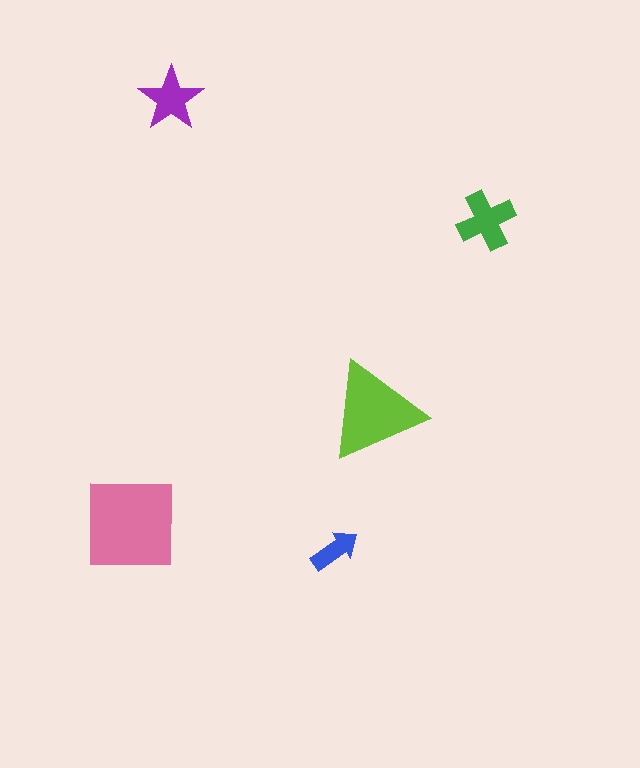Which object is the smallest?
The blue arrow.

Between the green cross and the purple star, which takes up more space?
The green cross.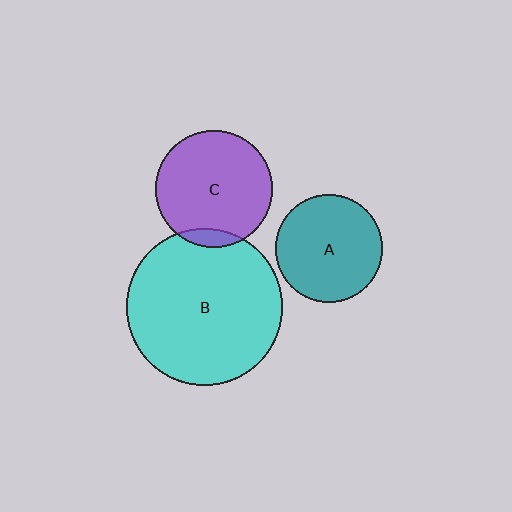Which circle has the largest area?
Circle B (cyan).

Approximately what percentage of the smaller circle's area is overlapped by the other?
Approximately 10%.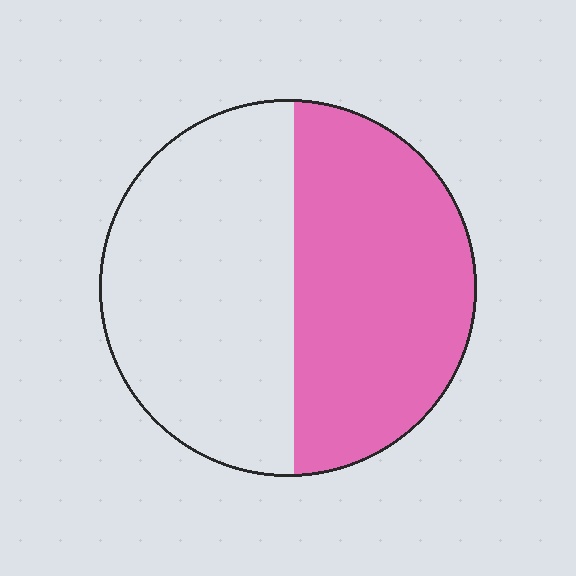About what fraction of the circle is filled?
About one half (1/2).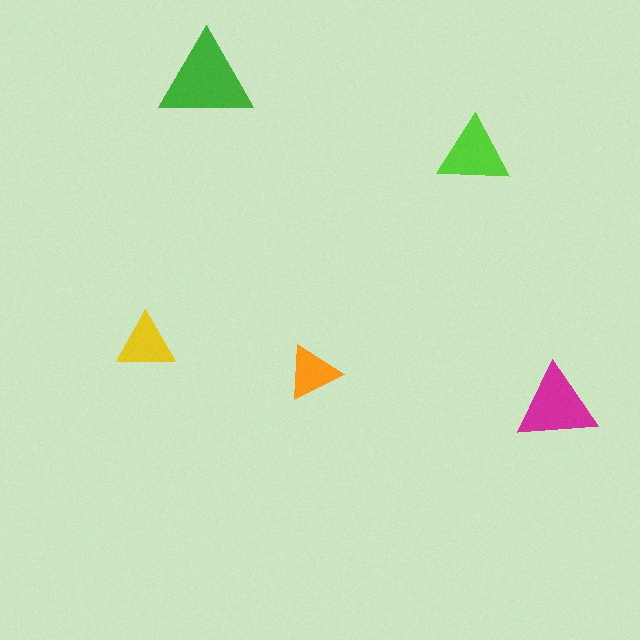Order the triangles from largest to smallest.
the green one, the magenta one, the lime one, the yellow one, the orange one.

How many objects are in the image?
There are 5 objects in the image.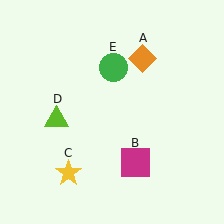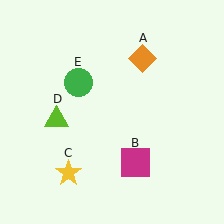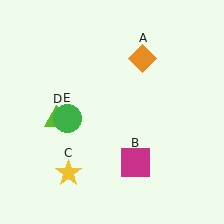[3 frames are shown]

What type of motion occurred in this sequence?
The green circle (object E) rotated counterclockwise around the center of the scene.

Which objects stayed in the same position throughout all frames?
Orange diamond (object A) and magenta square (object B) and yellow star (object C) and lime triangle (object D) remained stationary.